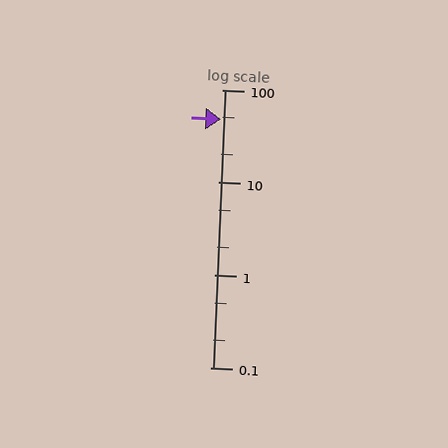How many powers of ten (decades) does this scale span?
The scale spans 3 decades, from 0.1 to 100.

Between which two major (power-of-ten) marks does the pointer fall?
The pointer is between 10 and 100.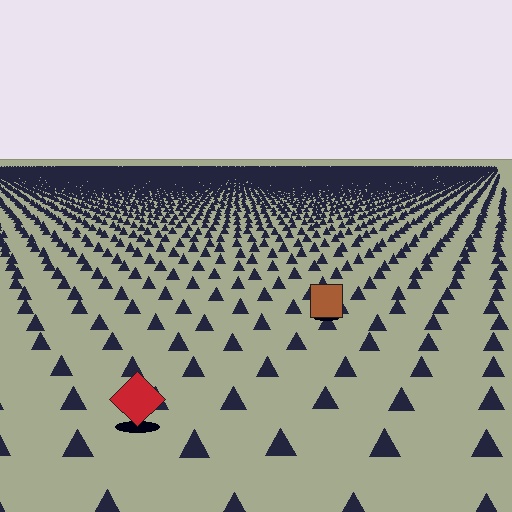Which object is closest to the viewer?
The red diamond is closest. The texture marks near it are larger and more spread out.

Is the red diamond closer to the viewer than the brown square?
Yes. The red diamond is closer — you can tell from the texture gradient: the ground texture is coarser near it.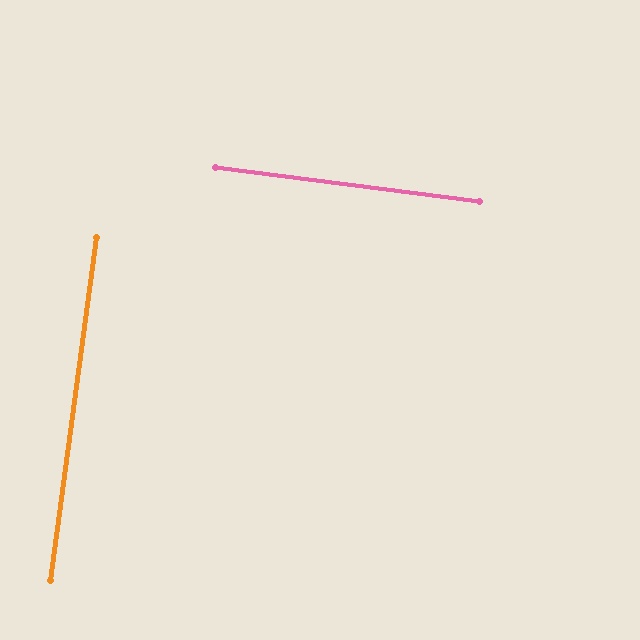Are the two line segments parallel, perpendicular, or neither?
Perpendicular — they meet at approximately 90°.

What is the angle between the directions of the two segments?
Approximately 90 degrees.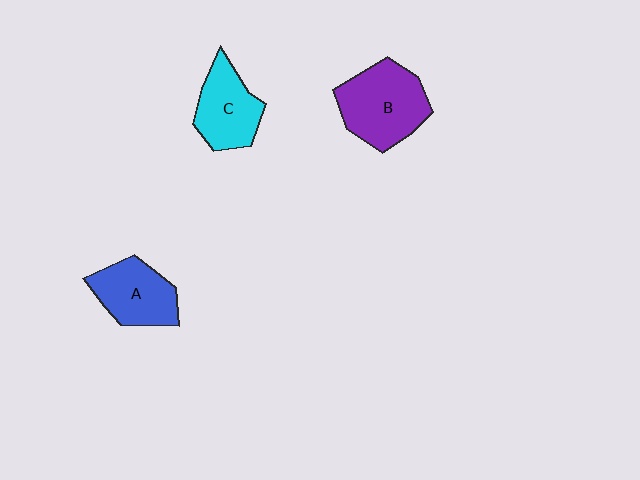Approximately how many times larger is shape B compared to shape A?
Approximately 1.3 times.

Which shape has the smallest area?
Shape C (cyan).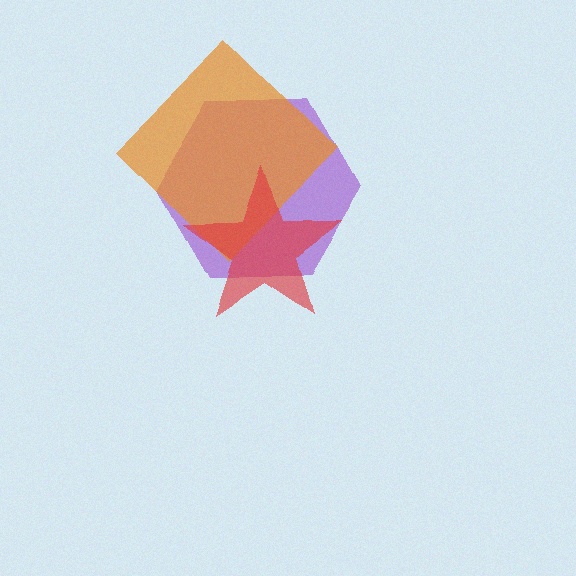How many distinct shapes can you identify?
There are 3 distinct shapes: a purple hexagon, an orange diamond, a red star.